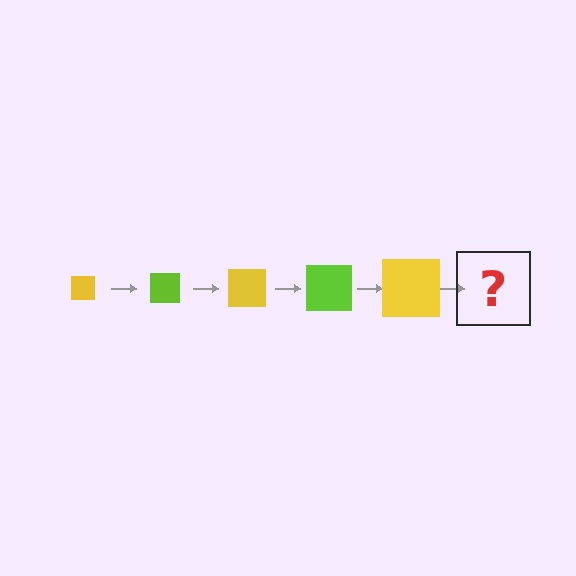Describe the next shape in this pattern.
It should be a lime square, larger than the previous one.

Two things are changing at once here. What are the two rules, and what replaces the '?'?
The two rules are that the square grows larger each step and the color cycles through yellow and lime. The '?' should be a lime square, larger than the previous one.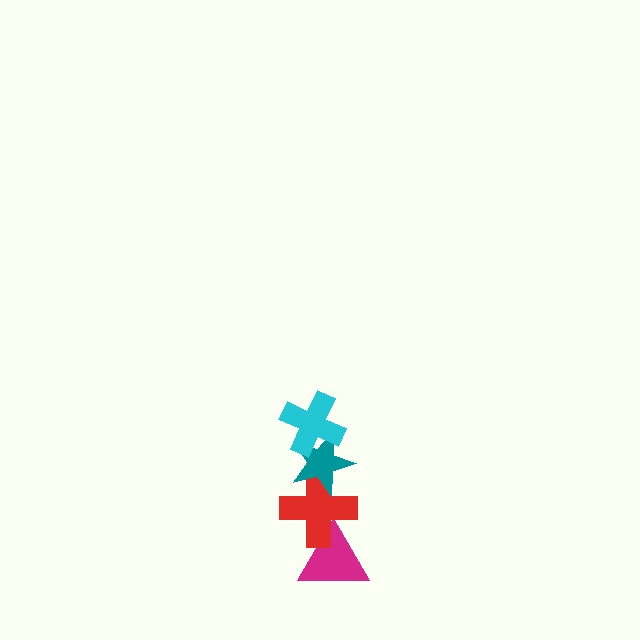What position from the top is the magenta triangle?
The magenta triangle is 4th from the top.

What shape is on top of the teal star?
The cyan cross is on top of the teal star.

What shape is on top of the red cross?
The teal star is on top of the red cross.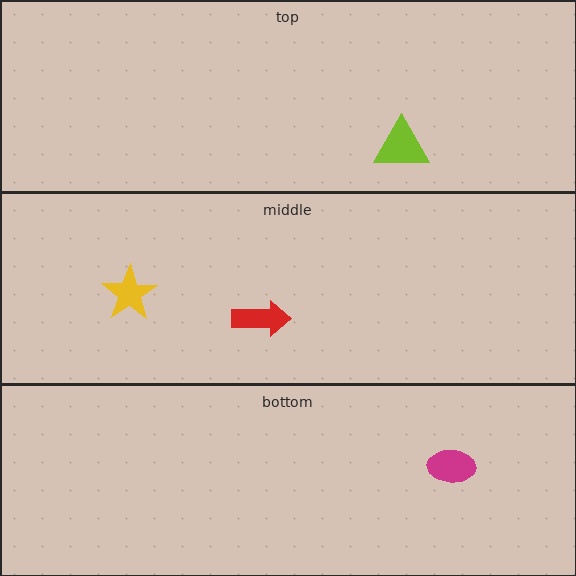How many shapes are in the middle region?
2.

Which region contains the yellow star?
The middle region.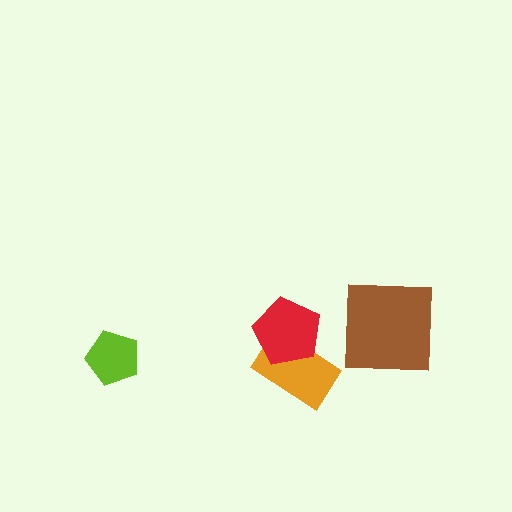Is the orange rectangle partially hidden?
Yes, it is partially covered by another shape.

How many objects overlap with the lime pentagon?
0 objects overlap with the lime pentagon.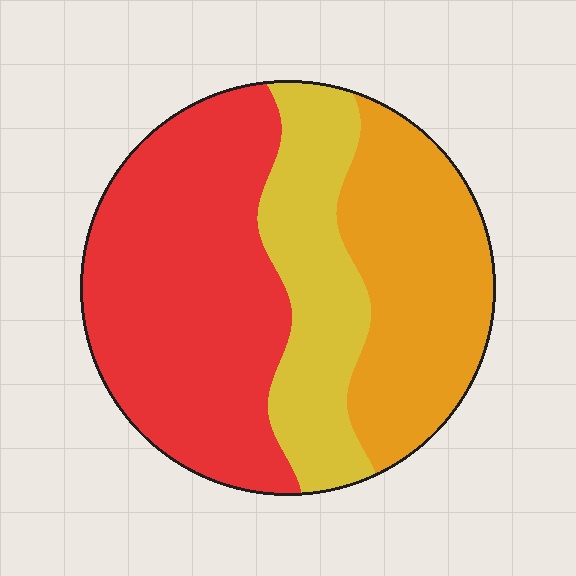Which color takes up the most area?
Red, at roughly 45%.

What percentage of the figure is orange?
Orange takes up between a sixth and a third of the figure.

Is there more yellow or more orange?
Orange.